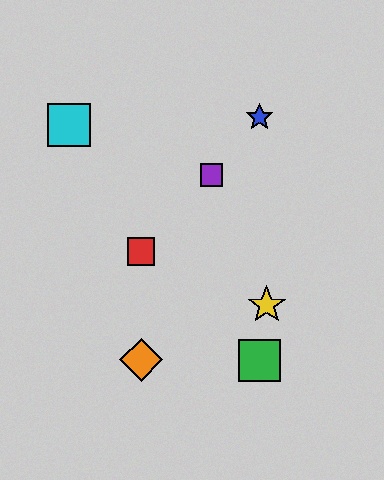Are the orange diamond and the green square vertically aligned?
No, the orange diamond is at x≈141 and the green square is at x≈260.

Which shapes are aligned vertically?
The red square, the orange diamond are aligned vertically.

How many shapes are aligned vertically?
2 shapes (the red square, the orange diamond) are aligned vertically.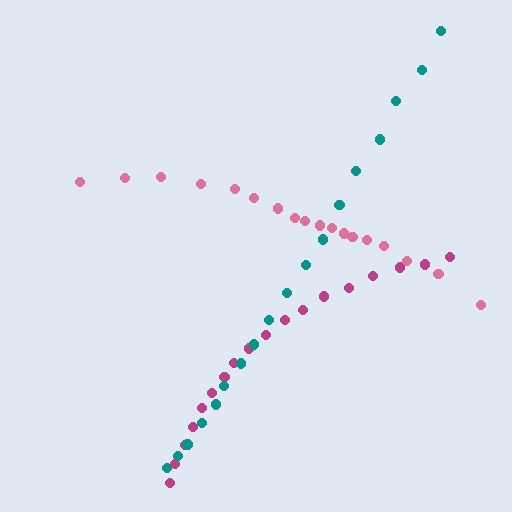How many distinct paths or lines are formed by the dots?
There are 3 distinct paths.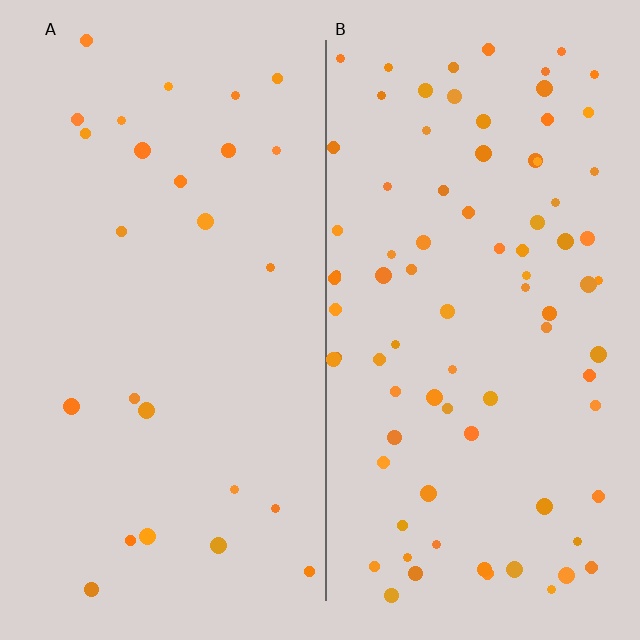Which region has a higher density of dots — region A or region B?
B (the right).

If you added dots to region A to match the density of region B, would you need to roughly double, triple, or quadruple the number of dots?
Approximately triple.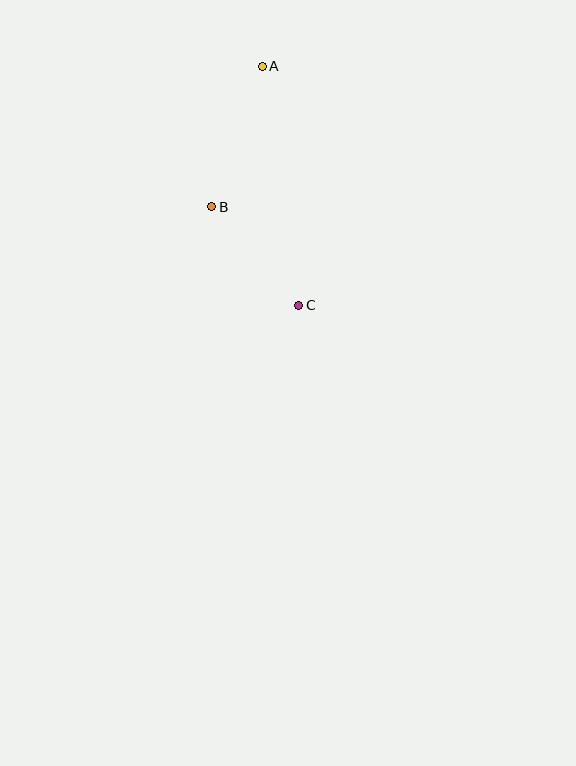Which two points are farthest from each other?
Points A and C are farthest from each other.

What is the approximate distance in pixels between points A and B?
The distance between A and B is approximately 149 pixels.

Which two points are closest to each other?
Points B and C are closest to each other.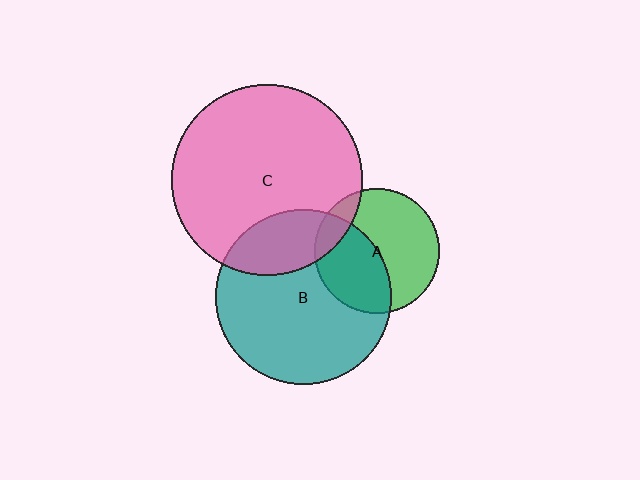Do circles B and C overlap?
Yes.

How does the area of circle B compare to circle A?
Approximately 2.0 times.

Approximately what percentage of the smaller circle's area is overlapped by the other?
Approximately 25%.